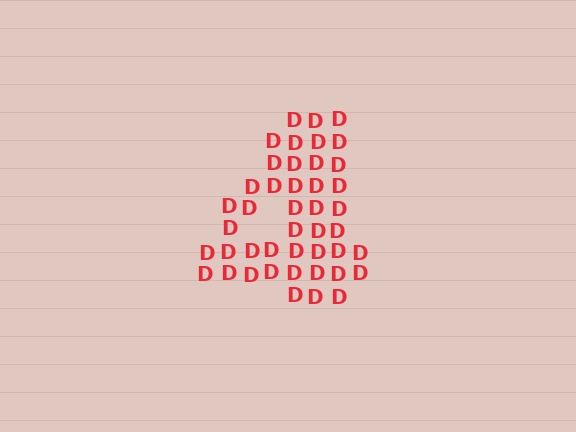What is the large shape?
The large shape is the digit 4.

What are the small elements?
The small elements are letter D's.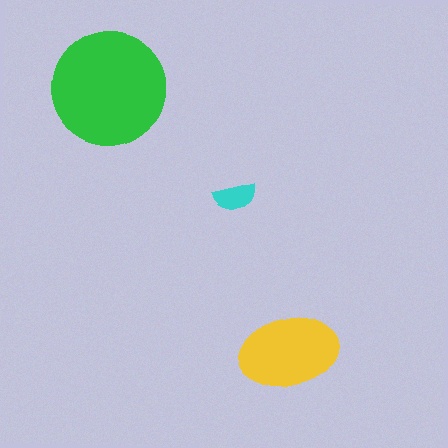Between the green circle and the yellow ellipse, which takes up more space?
The green circle.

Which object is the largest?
The green circle.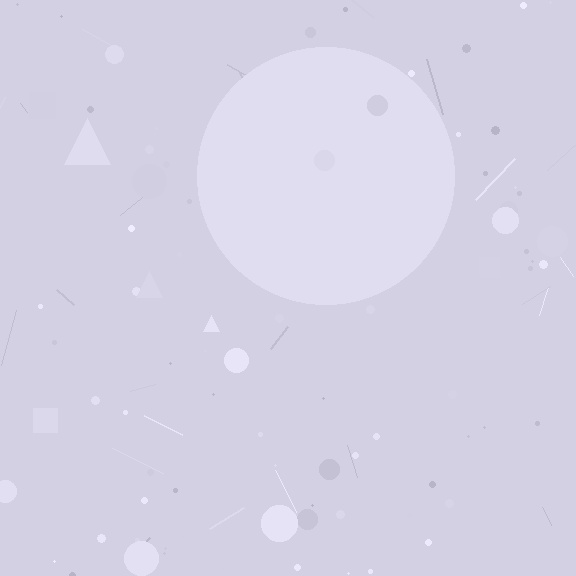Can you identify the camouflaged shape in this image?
The camouflaged shape is a circle.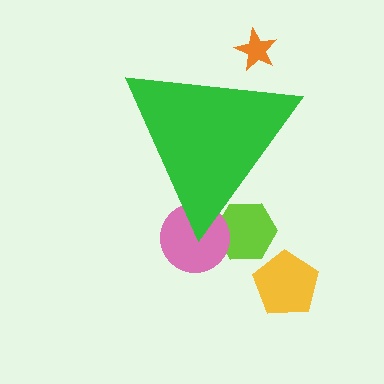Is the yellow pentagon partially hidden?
No, the yellow pentagon is fully visible.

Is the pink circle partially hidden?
Yes, the pink circle is partially hidden behind the green triangle.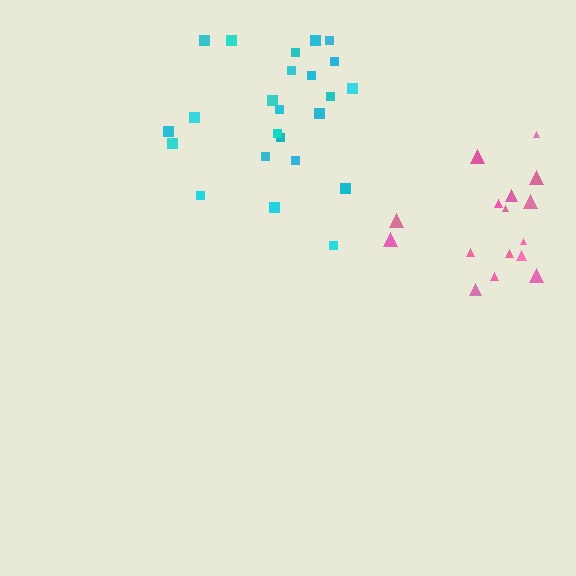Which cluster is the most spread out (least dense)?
Pink.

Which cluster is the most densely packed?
Cyan.